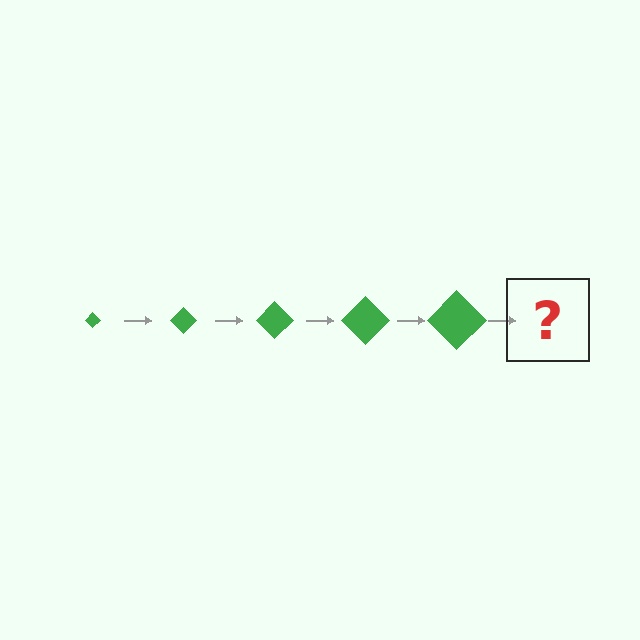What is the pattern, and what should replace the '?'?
The pattern is that the diamond gets progressively larger each step. The '?' should be a green diamond, larger than the previous one.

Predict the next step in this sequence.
The next step is a green diamond, larger than the previous one.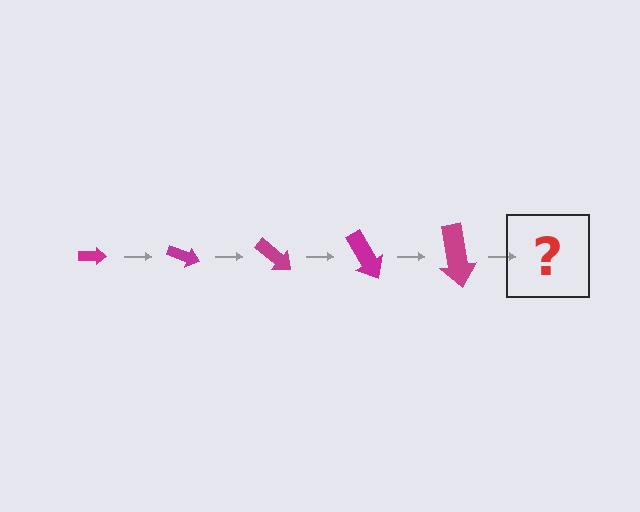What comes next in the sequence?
The next element should be an arrow, larger than the previous one and rotated 100 degrees from the start.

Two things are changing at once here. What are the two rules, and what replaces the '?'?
The two rules are that the arrow grows larger each step and it rotates 20 degrees each step. The '?' should be an arrow, larger than the previous one and rotated 100 degrees from the start.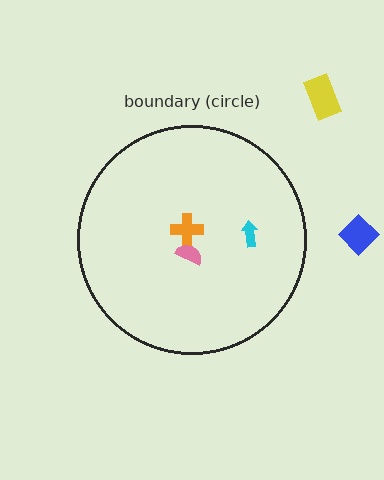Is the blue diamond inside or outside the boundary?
Outside.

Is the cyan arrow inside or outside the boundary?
Inside.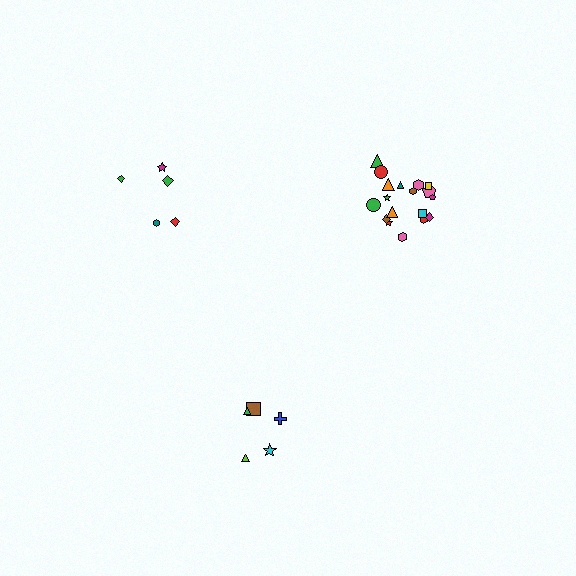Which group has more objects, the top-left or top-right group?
The top-right group.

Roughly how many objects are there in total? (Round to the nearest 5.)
Roughly 30 objects in total.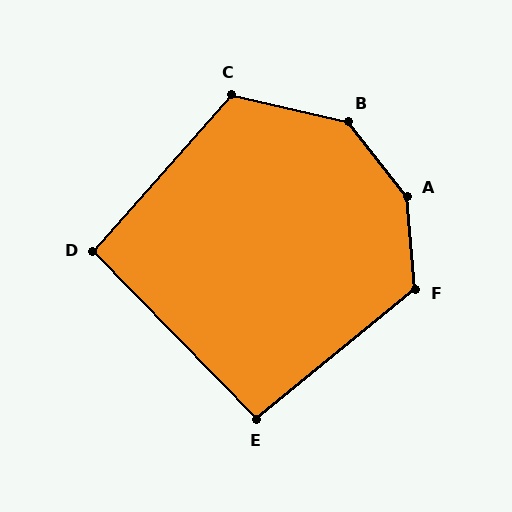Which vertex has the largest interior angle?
A, at approximately 146 degrees.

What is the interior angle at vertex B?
Approximately 141 degrees (obtuse).